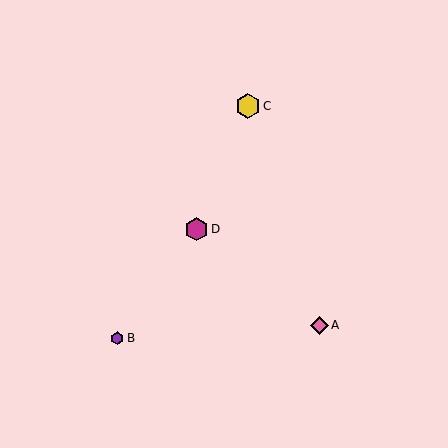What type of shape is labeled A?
Shape A is a pink diamond.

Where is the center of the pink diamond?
The center of the pink diamond is at (320, 325).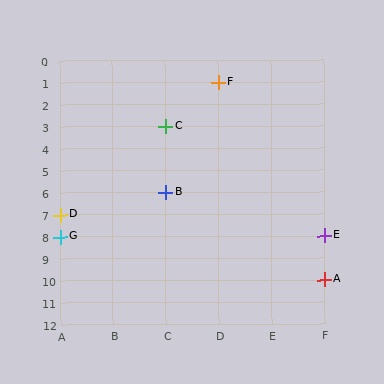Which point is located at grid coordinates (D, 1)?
Point F is at (D, 1).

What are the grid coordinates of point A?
Point A is at grid coordinates (F, 10).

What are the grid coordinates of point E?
Point E is at grid coordinates (F, 8).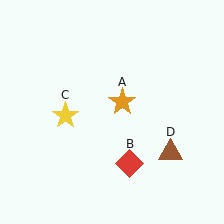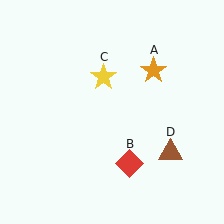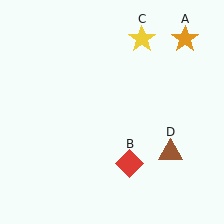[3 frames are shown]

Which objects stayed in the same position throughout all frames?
Red diamond (object B) and brown triangle (object D) remained stationary.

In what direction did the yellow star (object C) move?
The yellow star (object C) moved up and to the right.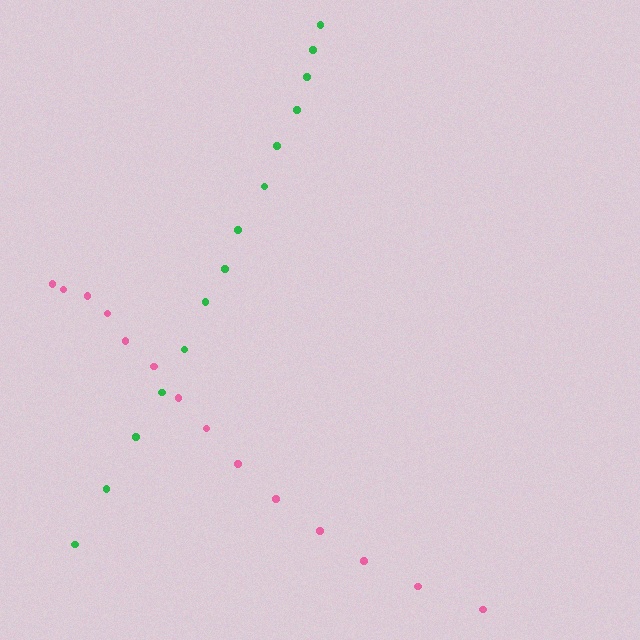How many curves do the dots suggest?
There are 2 distinct paths.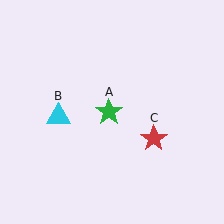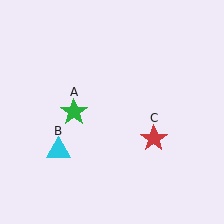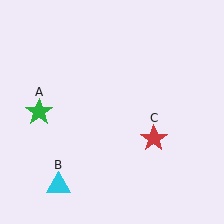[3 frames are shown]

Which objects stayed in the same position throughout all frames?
Red star (object C) remained stationary.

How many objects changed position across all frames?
2 objects changed position: green star (object A), cyan triangle (object B).